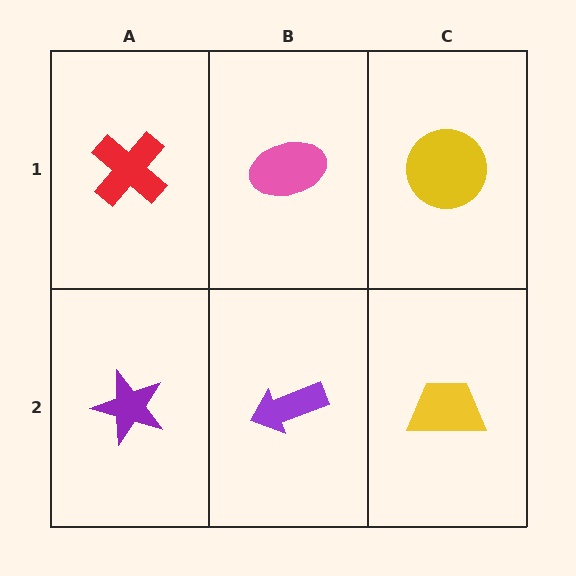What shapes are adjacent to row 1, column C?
A yellow trapezoid (row 2, column C), a pink ellipse (row 1, column B).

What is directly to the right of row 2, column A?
A purple arrow.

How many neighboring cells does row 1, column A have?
2.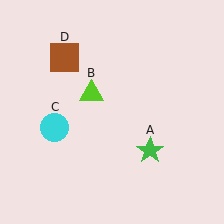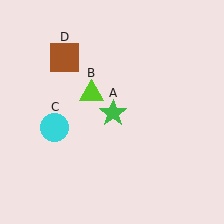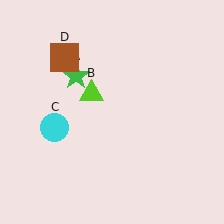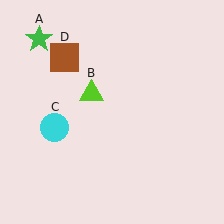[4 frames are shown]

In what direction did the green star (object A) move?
The green star (object A) moved up and to the left.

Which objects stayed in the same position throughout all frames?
Lime triangle (object B) and cyan circle (object C) and brown square (object D) remained stationary.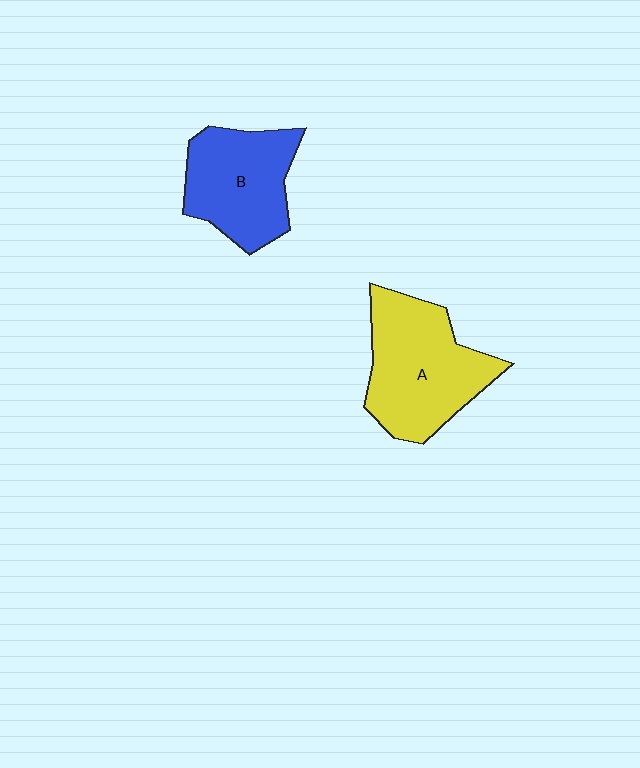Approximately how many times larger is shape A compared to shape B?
Approximately 1.2 times.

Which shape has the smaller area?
Shape B (blue).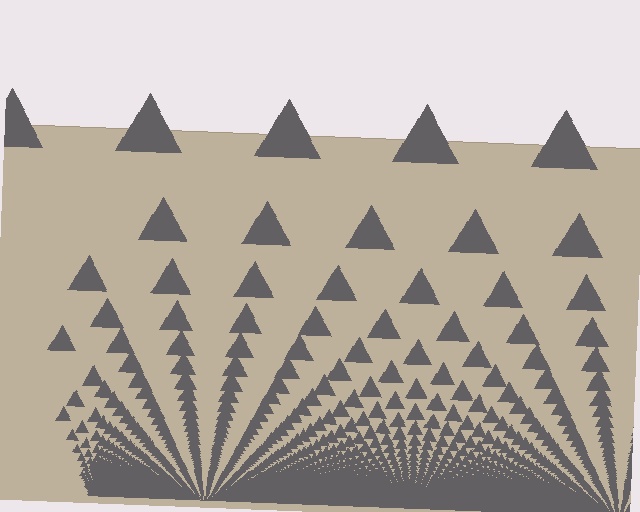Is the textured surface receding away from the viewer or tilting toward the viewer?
The surface appears to tilt toward the viewer. Texture elements get larger and sparser toward the top.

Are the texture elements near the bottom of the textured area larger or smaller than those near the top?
Smaller. The gradient is inverted — elements near the bottom are smaller and denser.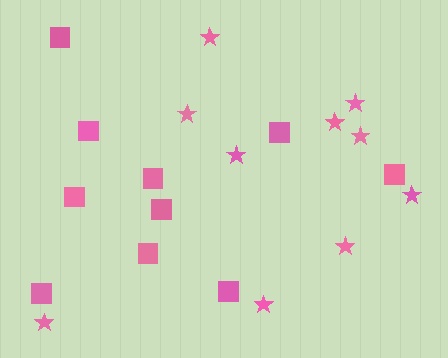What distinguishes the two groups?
There are 2 groups: one group of squares (10) and one group of stars (10).